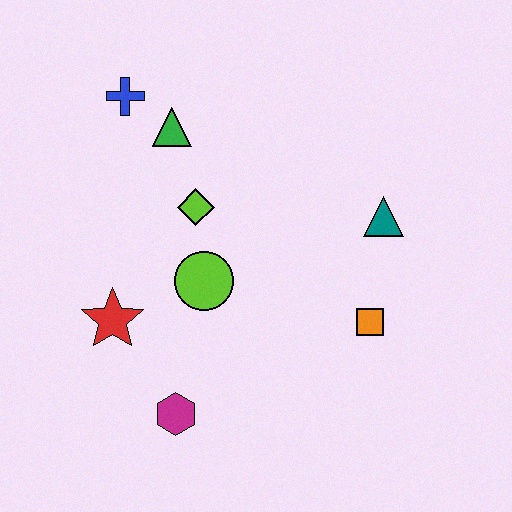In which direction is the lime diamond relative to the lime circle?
The lime diamond is above the lime circle.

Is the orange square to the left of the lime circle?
No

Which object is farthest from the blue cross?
The orange square is farthest from the blue cross.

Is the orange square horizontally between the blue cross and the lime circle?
No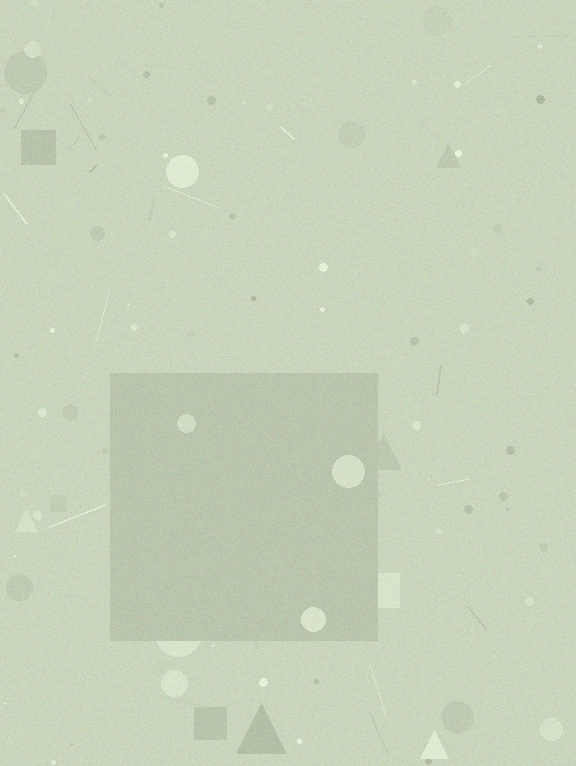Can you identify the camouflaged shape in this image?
The camouflaged shape is a square.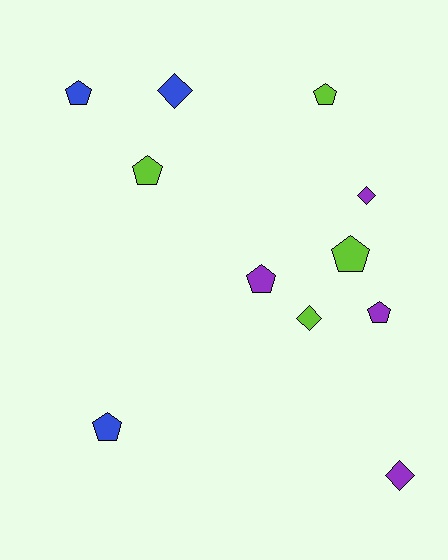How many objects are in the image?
There are 11 objects.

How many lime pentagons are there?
There are 3 lime pentagons.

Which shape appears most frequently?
Pentagon, with 7 objects.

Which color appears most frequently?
Lime, with 4 objects.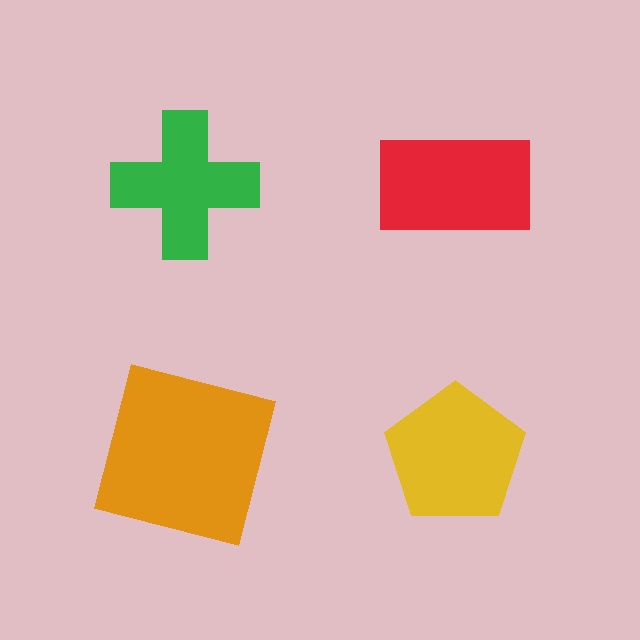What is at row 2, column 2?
A yellow pentagon.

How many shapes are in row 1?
2 shapes.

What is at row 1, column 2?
A red rectangle.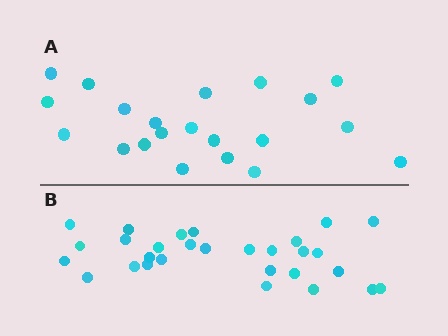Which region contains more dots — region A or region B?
Region B (the bottom region) has more dots.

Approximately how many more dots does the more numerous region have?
Region B has roughly 8 or so more dots than region A.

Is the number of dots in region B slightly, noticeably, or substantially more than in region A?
Region B has noticeably more, but not dramatically so. The ratio is roughly 1.4 to 1.